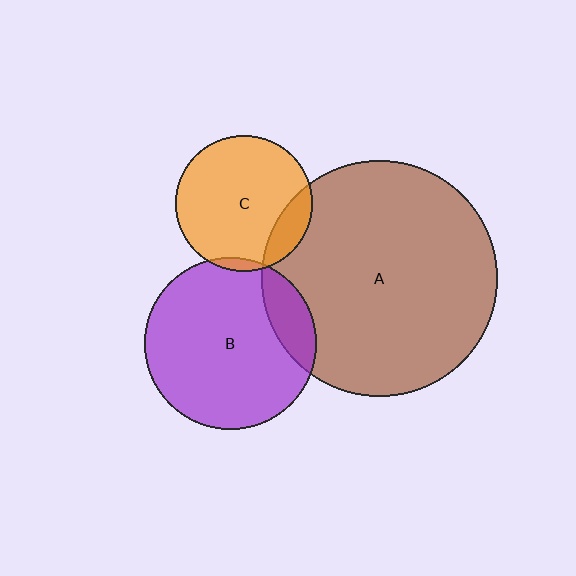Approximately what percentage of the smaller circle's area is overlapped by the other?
Approximately 15%.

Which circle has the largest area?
Circle A (brown).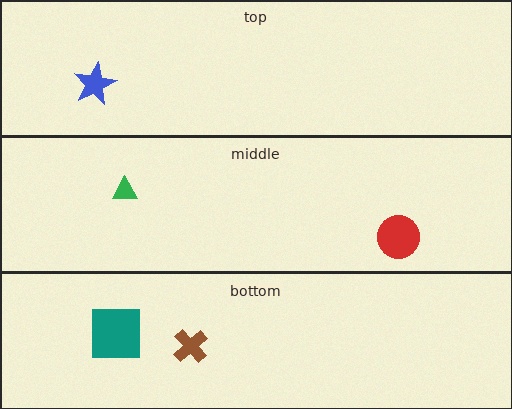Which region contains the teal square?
The bottom region.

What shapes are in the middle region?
The green triangle, the red circle.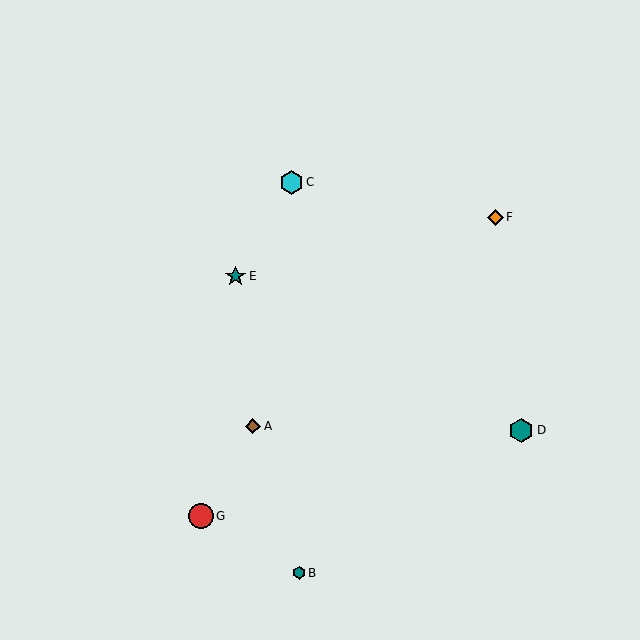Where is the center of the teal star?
The center of the teal star is at (235, 276).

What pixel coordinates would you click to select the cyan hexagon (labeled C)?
Click at (291, 182) to select the cyan hexagon C.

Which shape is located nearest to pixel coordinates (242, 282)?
The teal star (labeled E) at (235, 276) is nearest to that location.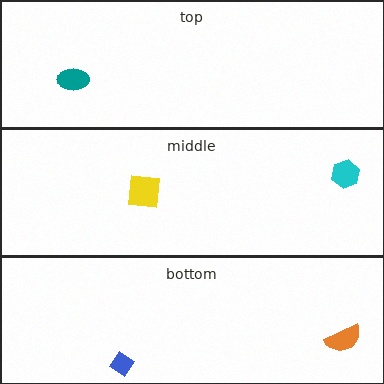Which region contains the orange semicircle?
The bottom region.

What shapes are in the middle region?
The yellow square, the cyan hexagon.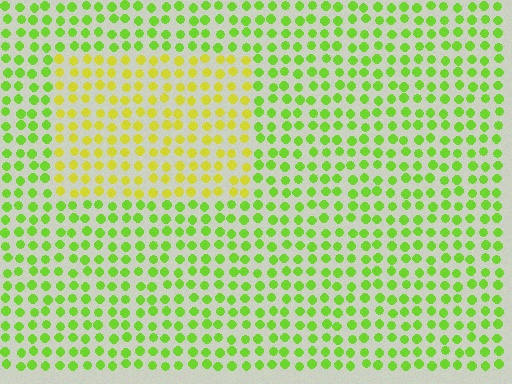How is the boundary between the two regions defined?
The boundary is defined purely by a slight shift in hue (about 36 degrees). Spacing, size, and orientation are identical on both sides.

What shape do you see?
I see a rectangle.